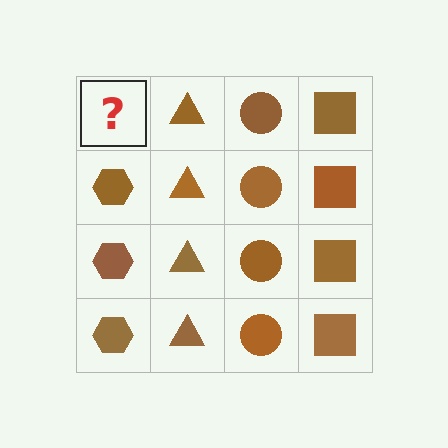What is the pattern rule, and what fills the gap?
The rule is that each column has a consistent shape. The gap should be filled with a brown hexagon.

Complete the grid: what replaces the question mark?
The question mark should be replaced with a brown hexagon.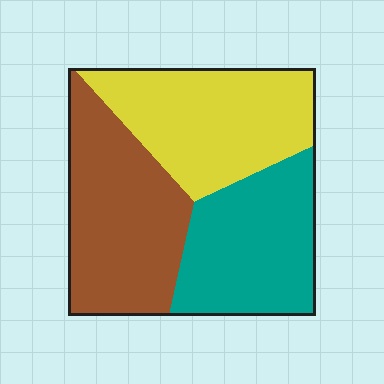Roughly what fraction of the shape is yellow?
Yellow covers roughly 35% of the shape.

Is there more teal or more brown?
Brown.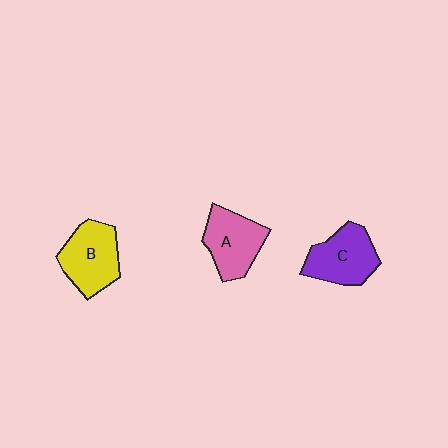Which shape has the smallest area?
Shape A (pink).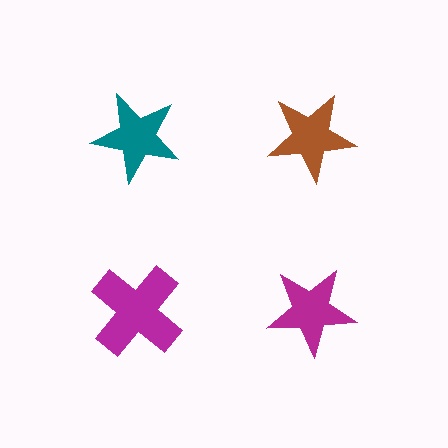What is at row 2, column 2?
A magenta star.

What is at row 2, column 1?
A magenta cross.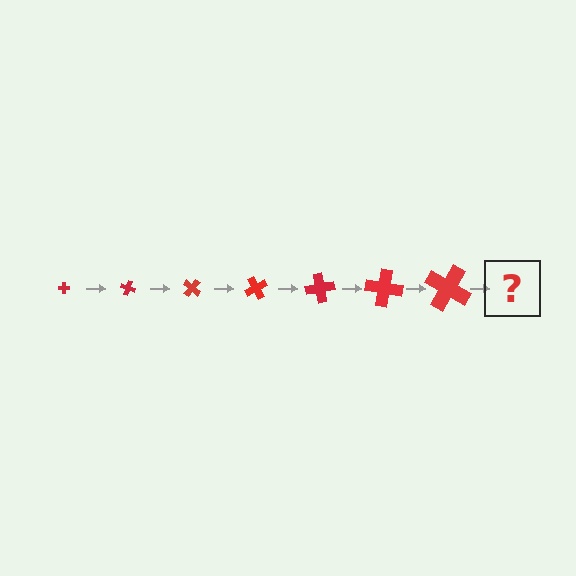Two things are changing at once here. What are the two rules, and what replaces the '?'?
The two rules are that the cross grows larger each step and it rotates 20 degrees each step. The '?' should be a cross, larger than the previous one and rotated 140 degrees from the start.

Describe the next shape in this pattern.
It should be a cross, larger than the previous one and rotated 140 degrees from the start.